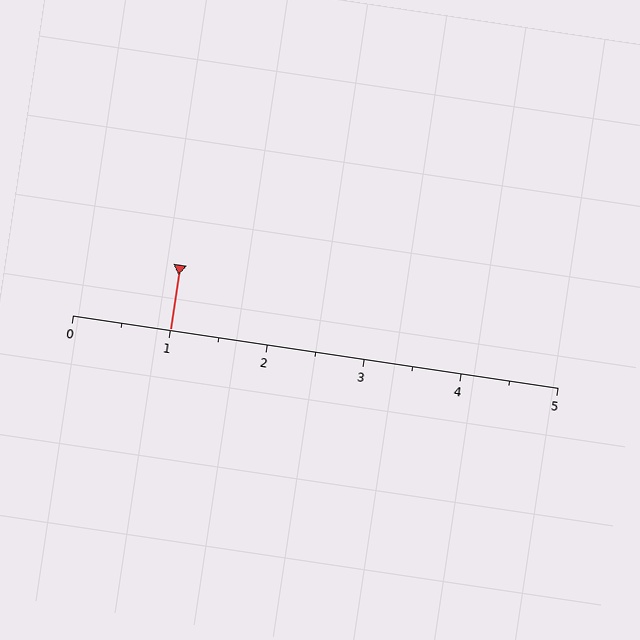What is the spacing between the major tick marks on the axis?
The major ticks are spaced 1 apart.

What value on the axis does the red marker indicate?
The marker indicates approximately 1.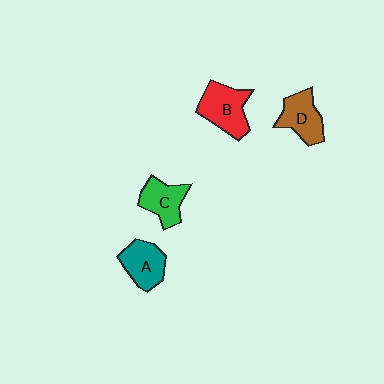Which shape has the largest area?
Shape B (red).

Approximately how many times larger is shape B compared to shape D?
Approximately 1.2 times.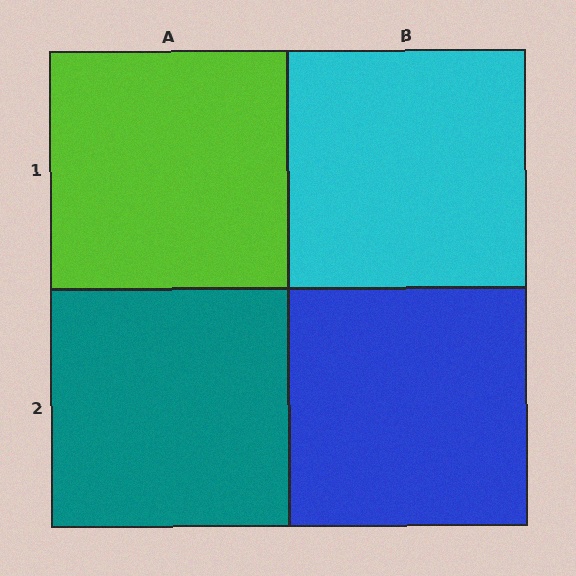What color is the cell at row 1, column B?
Cyan.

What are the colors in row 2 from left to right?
Teal, blue.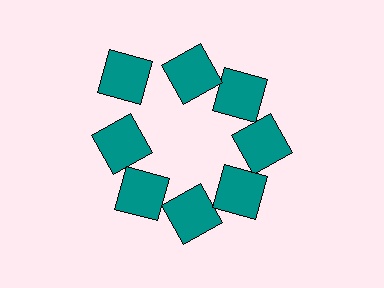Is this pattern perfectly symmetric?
No. The 8 teal squares are arranged in a ring, but one element near the 10 o'clock position is pushed outward from the center, breaking the 8-fold rotational symmetry.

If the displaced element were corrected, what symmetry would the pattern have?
It would have 8-fold rotational symmetry — the pattern would map onto itself every 45 degrees.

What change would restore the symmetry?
The symmetry would be restored by moving it inward, back onto the ring so that all 8 squares sit at equal angles and equal distance from the center.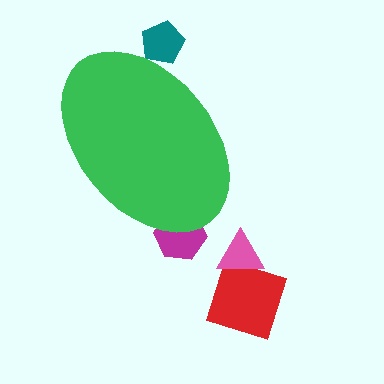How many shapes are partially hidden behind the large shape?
2 shapes are partially hidden.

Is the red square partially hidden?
No, the red square is fully visible.